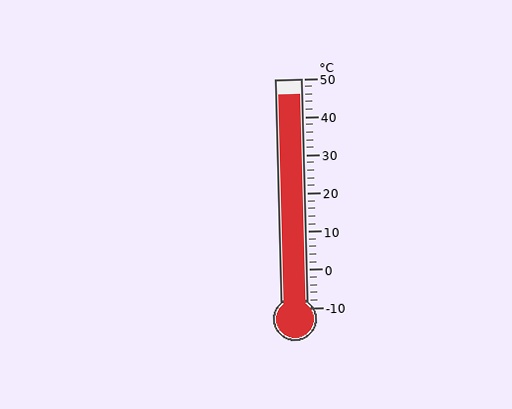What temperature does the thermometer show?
The thermometer shows approximately 46°C.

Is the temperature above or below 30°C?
The temperature is above 30°C.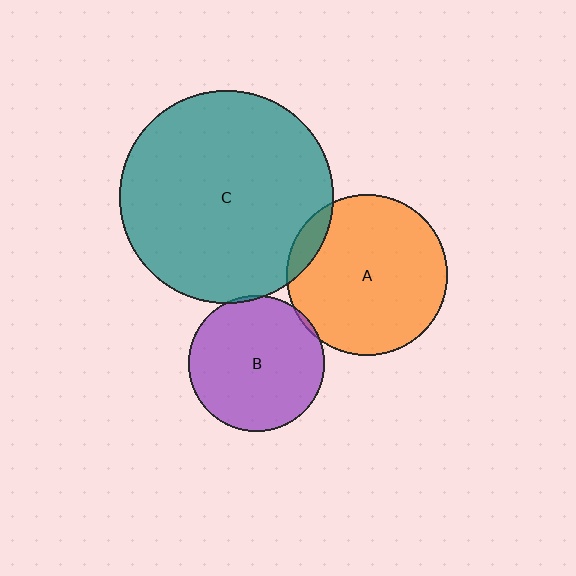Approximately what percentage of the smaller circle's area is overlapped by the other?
Approximately 5%.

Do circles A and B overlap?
Yes.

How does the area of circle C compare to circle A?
Approximately 1.8 times.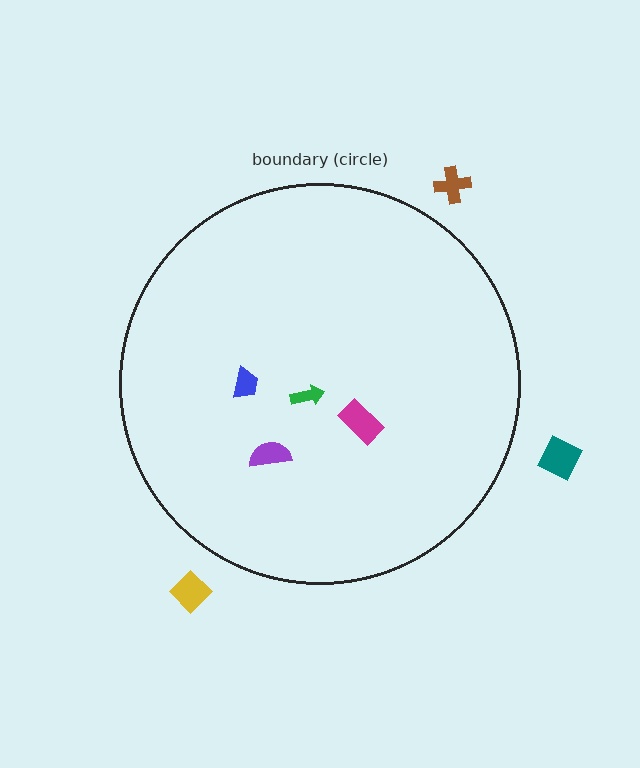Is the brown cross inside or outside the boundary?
Outside.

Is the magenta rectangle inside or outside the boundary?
Inside.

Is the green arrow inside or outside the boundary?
Inside.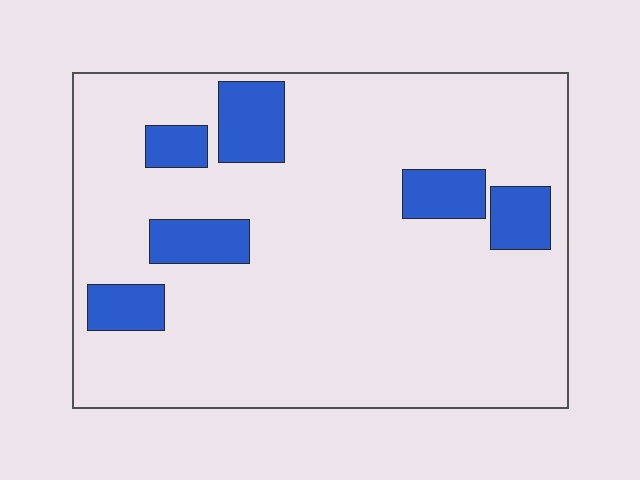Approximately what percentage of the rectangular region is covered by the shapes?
Approximately 15%.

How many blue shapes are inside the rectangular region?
6.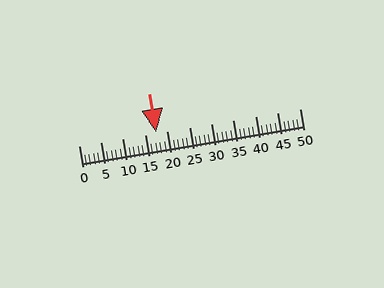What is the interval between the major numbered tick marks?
The major tick marks are spaced 5 units apart.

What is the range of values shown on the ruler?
The ruler shows values from 0 to 50.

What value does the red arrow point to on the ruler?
The red arrow points to approximately 18.